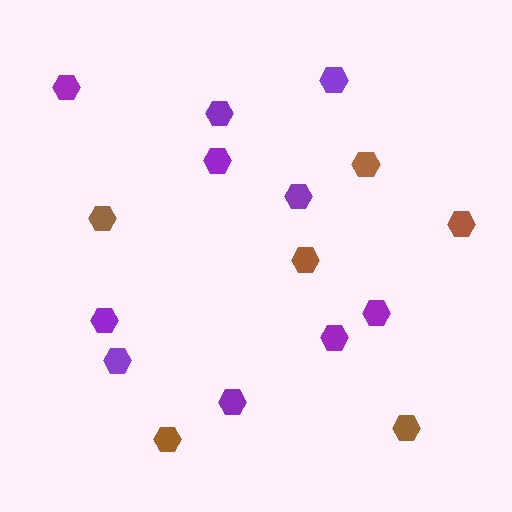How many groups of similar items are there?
There are 2 groups: one group of purple hexagons (10) and one group of brown hexagons (6).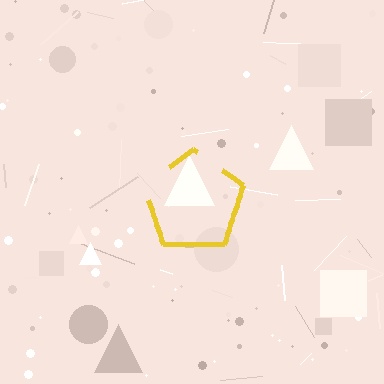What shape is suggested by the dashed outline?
The dashed outline suggests a pentagon.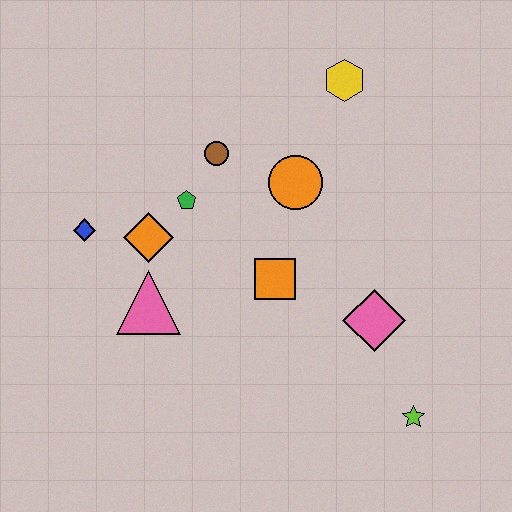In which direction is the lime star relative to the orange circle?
The lime star is below the orange circle.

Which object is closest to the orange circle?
The brown circle is closest to the orange circle.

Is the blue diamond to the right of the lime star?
No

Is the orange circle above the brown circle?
No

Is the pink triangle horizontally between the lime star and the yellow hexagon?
No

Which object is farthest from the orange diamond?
The lime star is farthest from the orange diamond.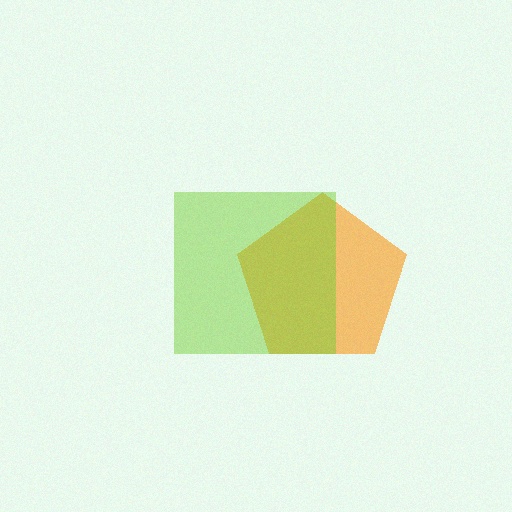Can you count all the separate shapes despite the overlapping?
Yes, there are 2 separate shapes.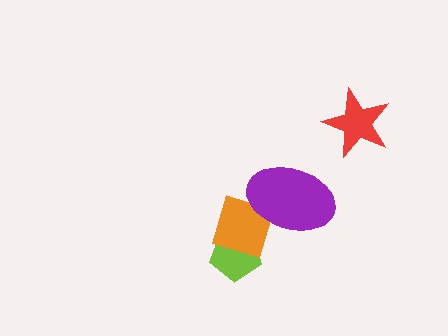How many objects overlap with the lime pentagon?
1 object overlaps with the lime pentagon.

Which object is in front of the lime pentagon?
The orange diamond is in front of the lime pentagon.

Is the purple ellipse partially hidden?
No, no other shape covers it.